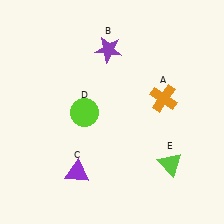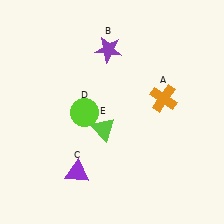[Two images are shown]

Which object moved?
The lime triangle (E) moved left.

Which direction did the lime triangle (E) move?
The lime triangle (E) moved left.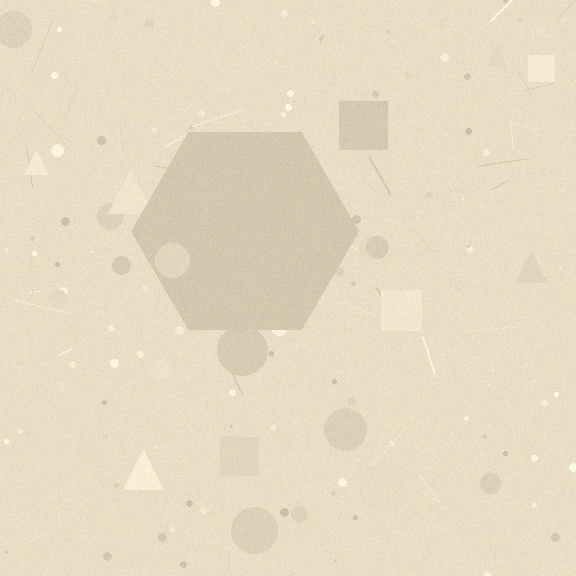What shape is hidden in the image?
A hexagon is hidden in the image.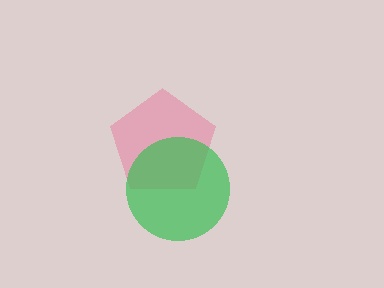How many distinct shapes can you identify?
There are 2 distinct shapes: a pink pentagon, a green circle.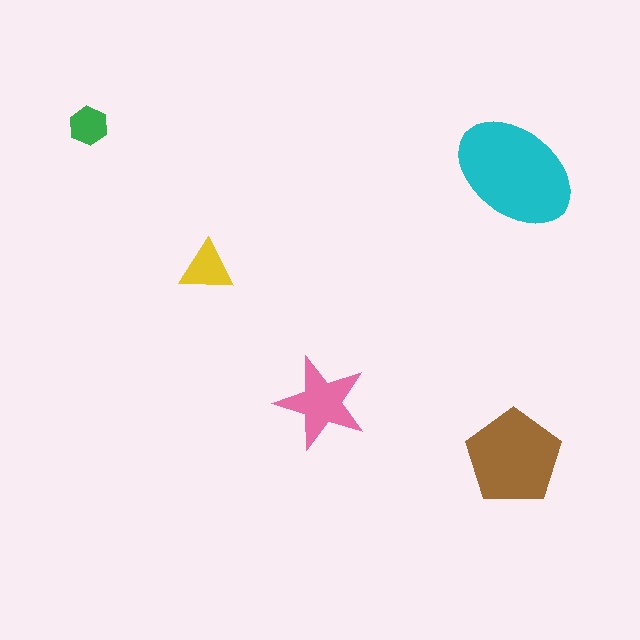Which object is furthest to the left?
The green hexagon is leftmost.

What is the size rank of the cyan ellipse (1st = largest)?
1st.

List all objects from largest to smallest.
The cyan ellipse, the brown pentagon, the pink star, the yellow triangle, the green hexagon.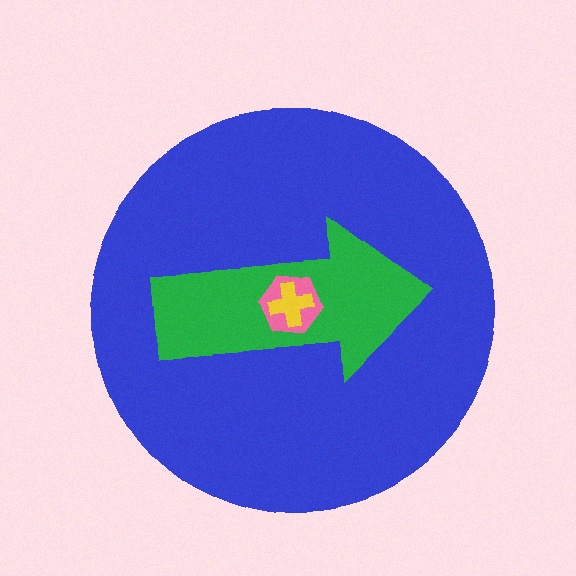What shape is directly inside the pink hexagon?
The yellow cross.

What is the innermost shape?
The yellow cross.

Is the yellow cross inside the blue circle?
Yes.